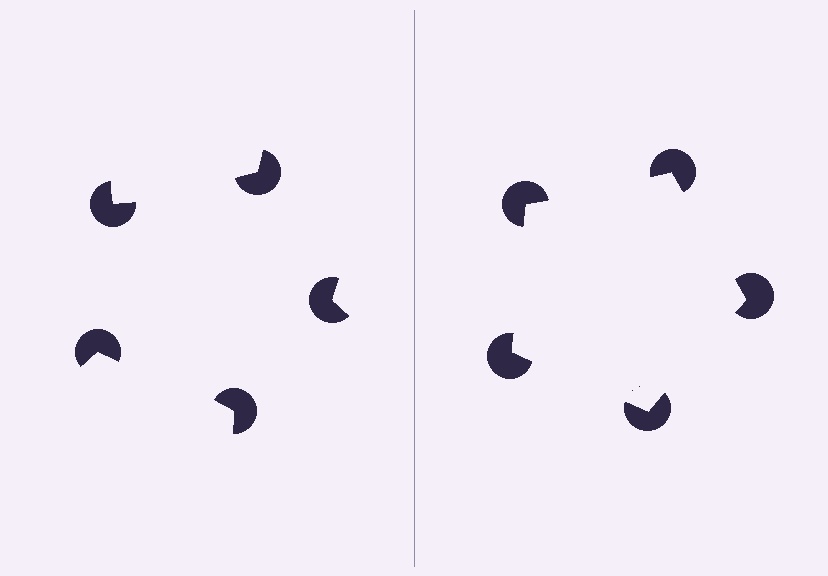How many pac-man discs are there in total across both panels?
10 — 5 on each side.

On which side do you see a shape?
An illusory pentagon appears on the right side. On the left side the wedge cuts are rotated, so no coherent shape forms.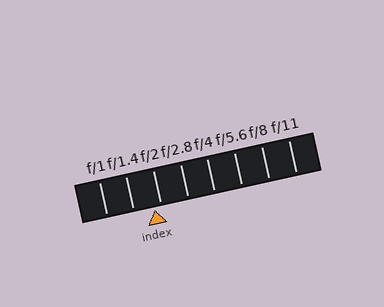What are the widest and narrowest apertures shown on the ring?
The widest aperture shown is f/1 and the narrowest is f/11.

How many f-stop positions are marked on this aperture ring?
There are 8 f-stop positions marked.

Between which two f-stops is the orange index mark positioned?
The index mark is between f/1.4 and f/2.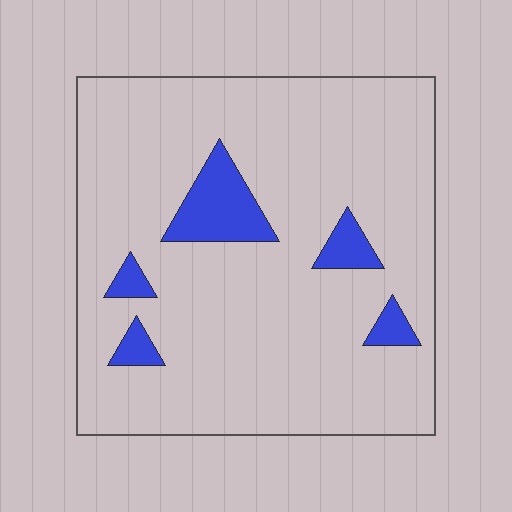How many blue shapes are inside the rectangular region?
5.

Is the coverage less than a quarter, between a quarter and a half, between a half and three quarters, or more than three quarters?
Less than a quarter.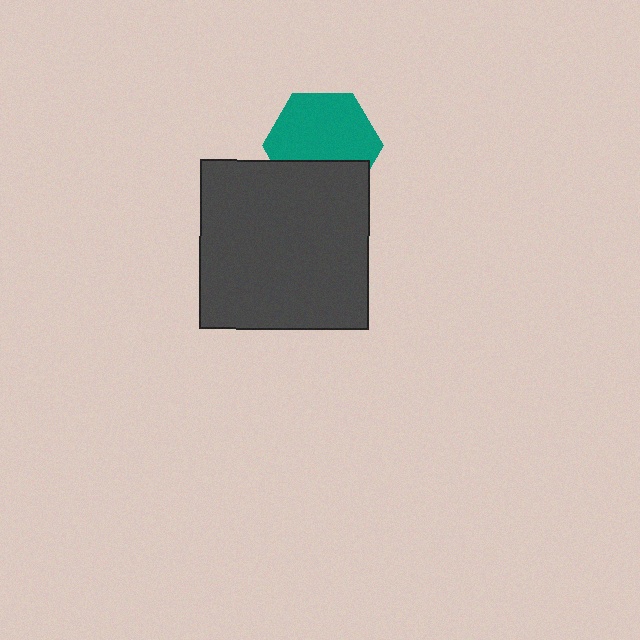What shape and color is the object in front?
The object in front is a dark gray square.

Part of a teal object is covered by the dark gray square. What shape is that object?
It is a hexagon.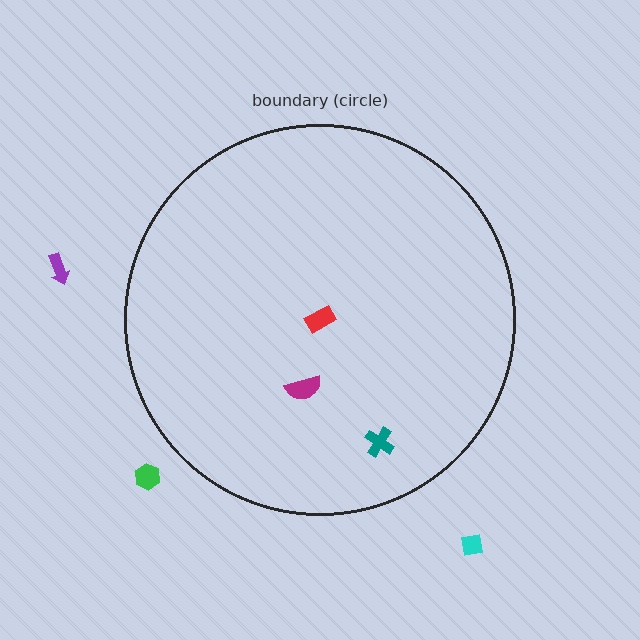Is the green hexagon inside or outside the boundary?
Outside.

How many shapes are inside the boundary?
3 inside, 3 outside.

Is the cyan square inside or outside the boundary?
Outside.